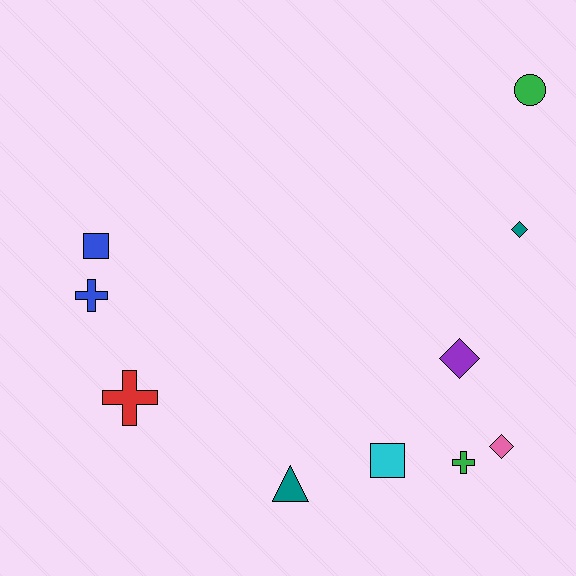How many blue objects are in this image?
There are 2 blue objects.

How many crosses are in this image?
There are 3 crosses.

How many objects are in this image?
There are 10 objects.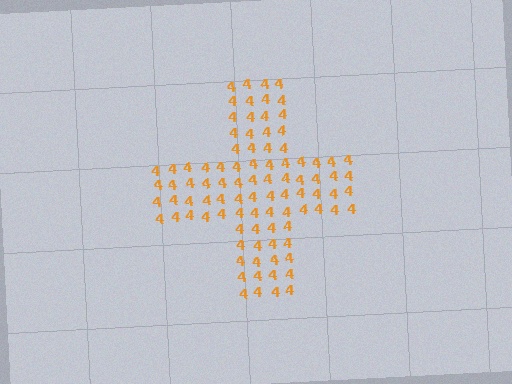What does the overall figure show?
The overall figure shows a cross.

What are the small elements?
The small elements are digit 4's.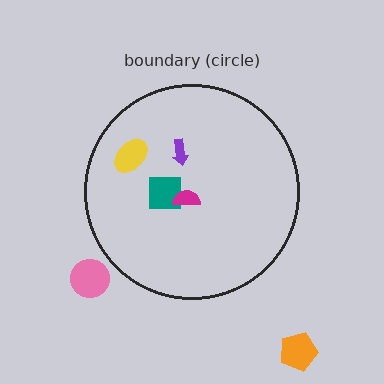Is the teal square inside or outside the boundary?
Inside.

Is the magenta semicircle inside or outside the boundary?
Inside.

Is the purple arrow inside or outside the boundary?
Inside.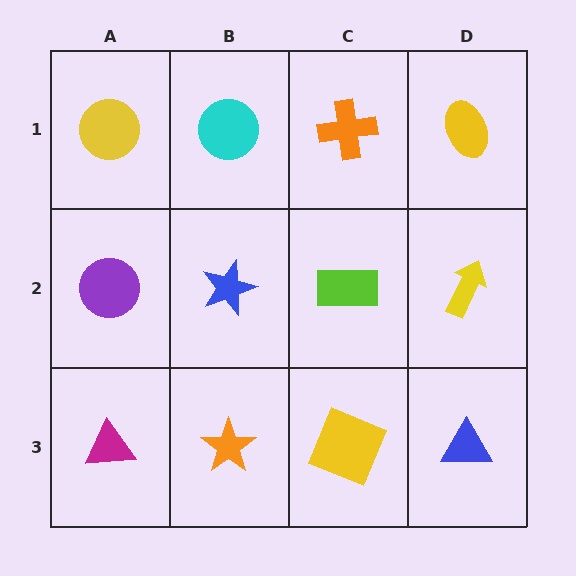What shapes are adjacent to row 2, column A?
A yellow circle (row 1, column A), a magenta triangle (row 3, column A), a blue star (row 2, column B).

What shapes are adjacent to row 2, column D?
A yellow ellipse (row 1, column D), a blue triangle (row 3, column D), a lime rectangle (row 2, column C).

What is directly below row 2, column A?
A magenta triangle.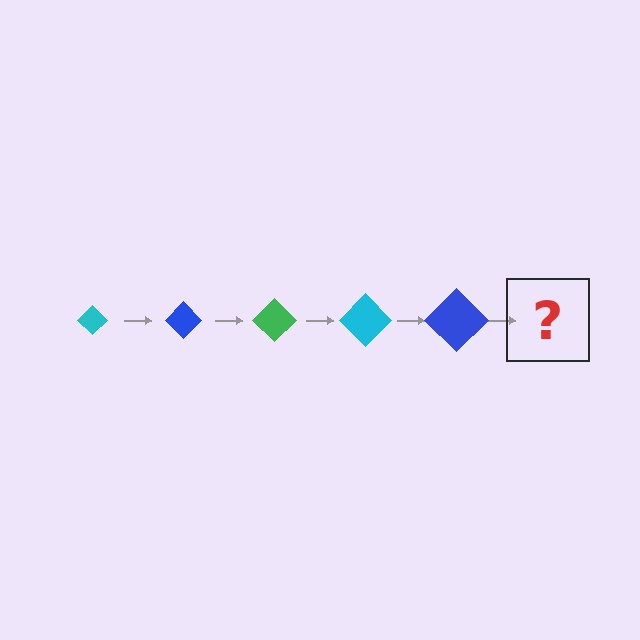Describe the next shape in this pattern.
It should be a green diamond, larger than the previous one.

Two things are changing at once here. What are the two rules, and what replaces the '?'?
The two rules are that the diamond grows larger each step and the color cycles through cyan, blue, and green. The '?' should be a green diamond, larger than the previous one.